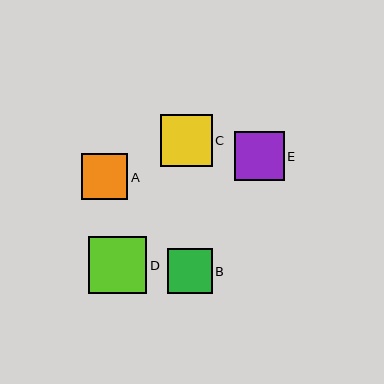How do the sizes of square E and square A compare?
Square E and square A are approximately the same size.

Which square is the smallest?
Square B is the smallest with a size of approximately 45 pixels.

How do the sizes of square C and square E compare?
Square C and square E are approximately the same size.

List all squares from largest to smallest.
From largest to smallest: D, C, E, A, B.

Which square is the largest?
Square D is the largest with a size of approximately 58 pixels.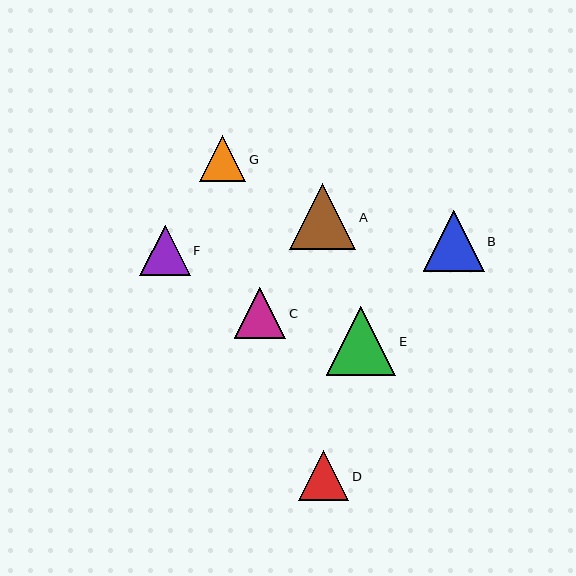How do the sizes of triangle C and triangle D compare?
Triangle C and triangle D are approximately the same size.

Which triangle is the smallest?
Triangle G is the smallest with a size of approximately 46 pixels.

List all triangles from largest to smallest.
From largest to smallest: E, A, B, C, F, D, G.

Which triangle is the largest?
Triangle E is the largest with a size of approximately 69 pixels.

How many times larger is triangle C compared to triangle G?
Triangle C is approximately 1.1 times the size of triangle G.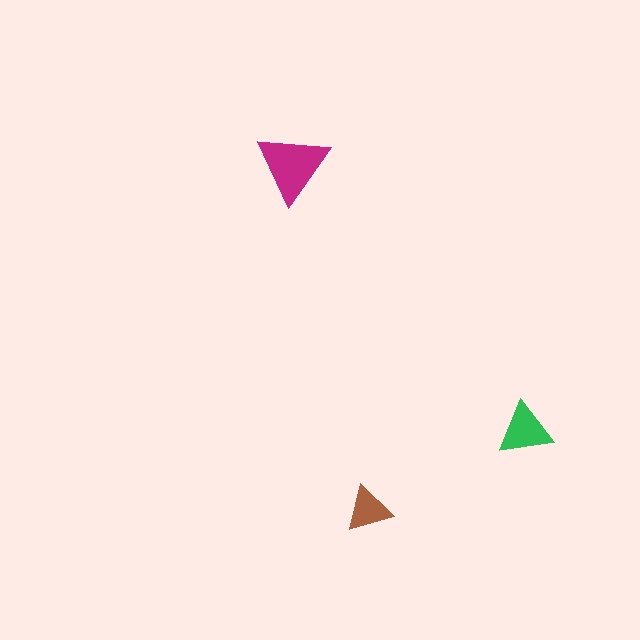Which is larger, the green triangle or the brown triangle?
The green one.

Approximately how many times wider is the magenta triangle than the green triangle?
About 1.5 times wider.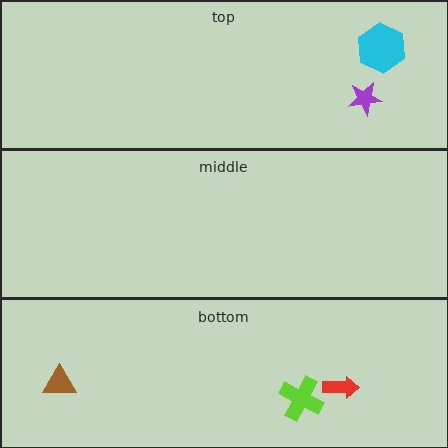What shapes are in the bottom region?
The lime cross, the red arrow, the brown triangle.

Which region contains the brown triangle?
The bottom region.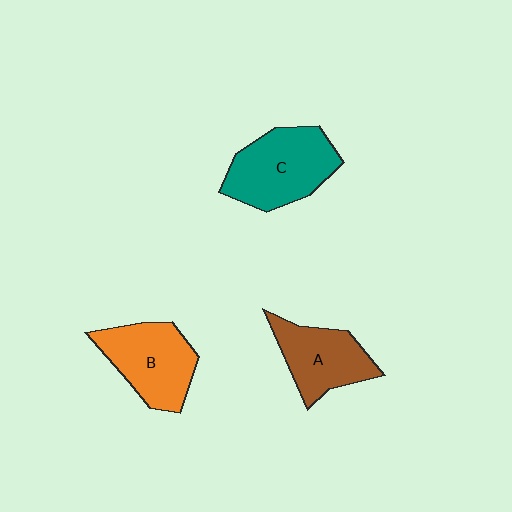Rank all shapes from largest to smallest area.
From largest to smallest: C (teal), B (orange), A (brown).